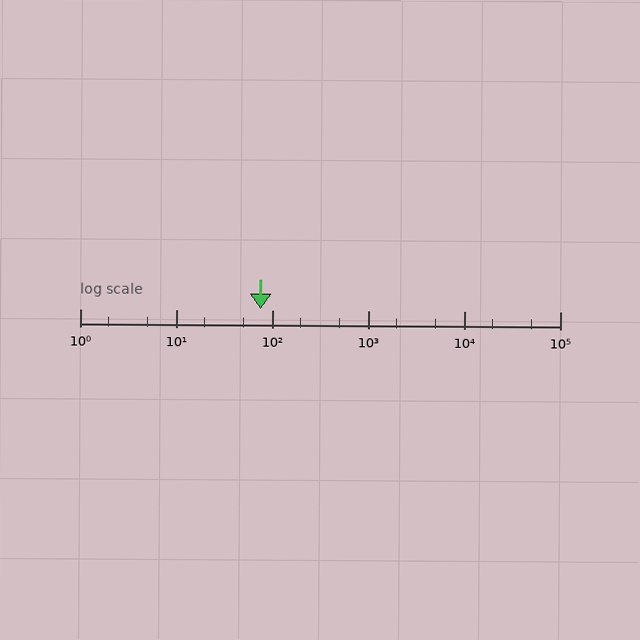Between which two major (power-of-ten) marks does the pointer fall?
The pointer is between 10 and 100.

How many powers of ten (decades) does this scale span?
The scale spans 5 decades, from 1 to 100000.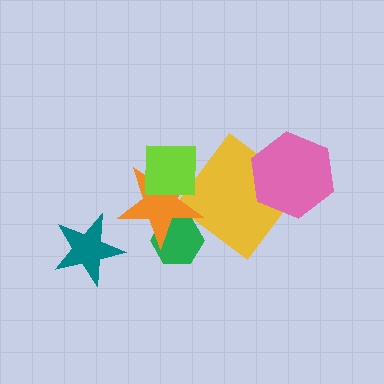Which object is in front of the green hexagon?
The orange star is in front of the green hexagon.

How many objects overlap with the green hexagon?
1 object overlaps with the green hexagon.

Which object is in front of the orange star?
The lime square is in front of the orange star.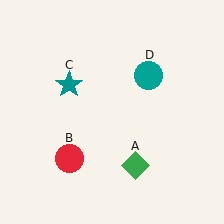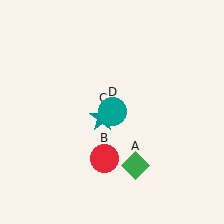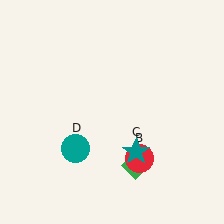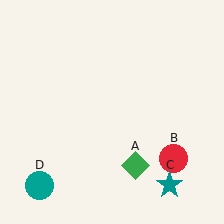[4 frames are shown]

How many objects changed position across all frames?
3 objects changed position: red circle (object B), teal star (object C), teal circle (object D).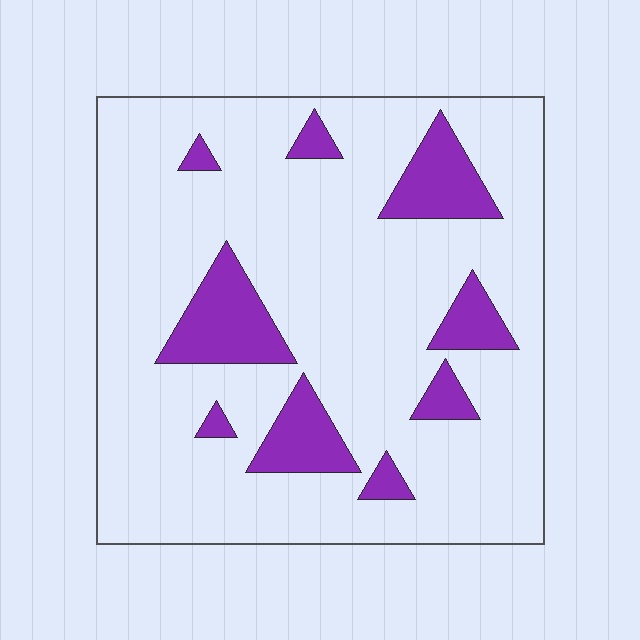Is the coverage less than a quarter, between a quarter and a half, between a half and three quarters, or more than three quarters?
Less than a quarter.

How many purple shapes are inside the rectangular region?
9.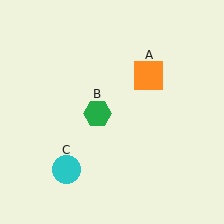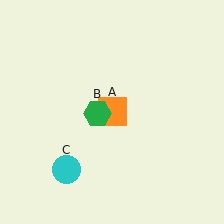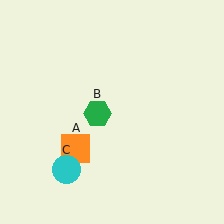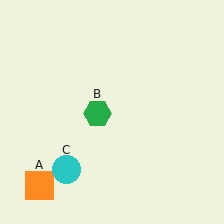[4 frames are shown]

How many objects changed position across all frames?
1 object changed position: orange square (object A).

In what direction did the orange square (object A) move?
The orange square (object A) moved down and to the left.